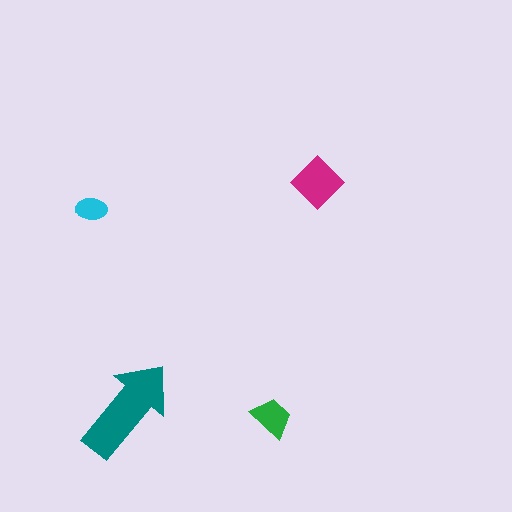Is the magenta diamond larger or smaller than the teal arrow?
Smaller.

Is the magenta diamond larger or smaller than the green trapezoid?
Larger.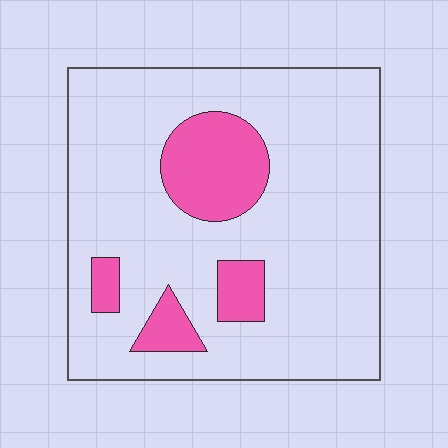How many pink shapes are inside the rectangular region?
4.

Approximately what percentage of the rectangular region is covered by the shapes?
Approximately 15%.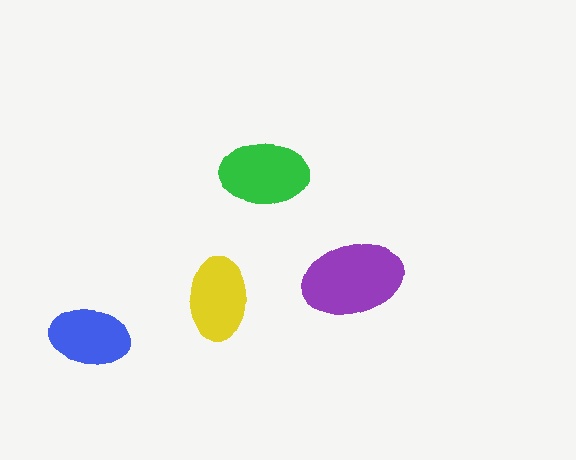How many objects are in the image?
There are 4 objects in the image.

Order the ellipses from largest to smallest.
the purple one, the green one, the yellow one, the blue one.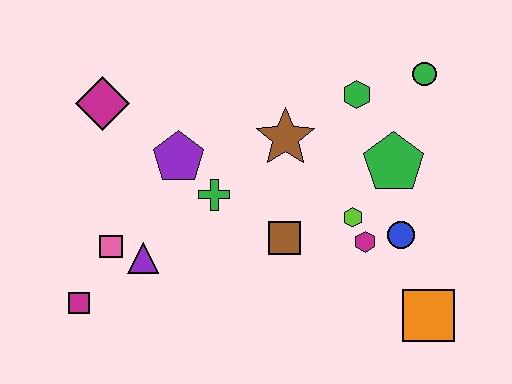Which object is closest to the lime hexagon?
The magenta hexagon is closest to the lime hexagon.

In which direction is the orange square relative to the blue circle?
The orange square is below the blue circle.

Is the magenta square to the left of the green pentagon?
Yes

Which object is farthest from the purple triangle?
The green circle is farthest from the purple triangle.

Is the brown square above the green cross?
No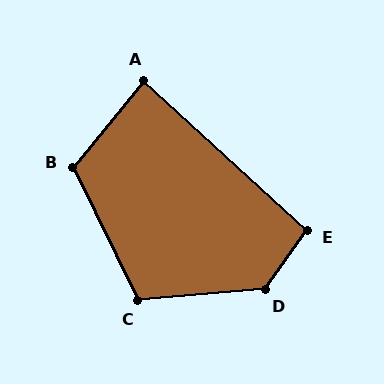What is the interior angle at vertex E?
Approximately 97 degrees (obtuse).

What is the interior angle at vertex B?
Approximately 115 degrees (obtuse).